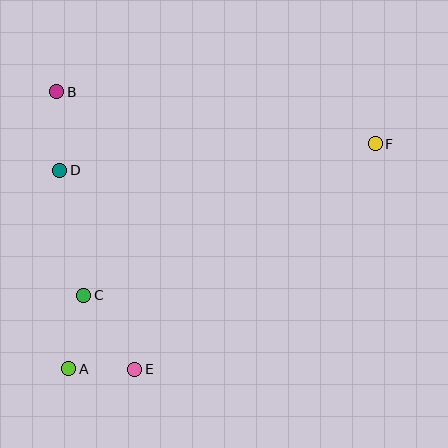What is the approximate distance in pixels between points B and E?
The distance between B and E is approximately 289 pixels.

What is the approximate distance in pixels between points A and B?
The distance between A and B is approximately 277 pixels.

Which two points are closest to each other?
Points A and E are closest to each other.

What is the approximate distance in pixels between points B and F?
The distance between B and F is approximately 323 pixels.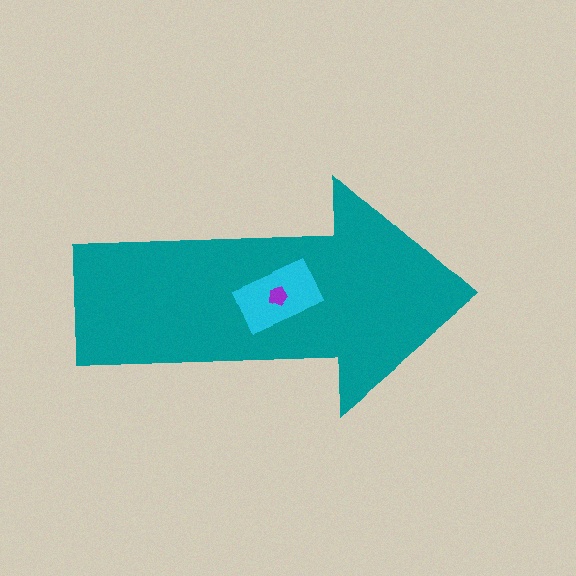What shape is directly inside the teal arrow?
The cyan rectangle.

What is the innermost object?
The purple pentagon.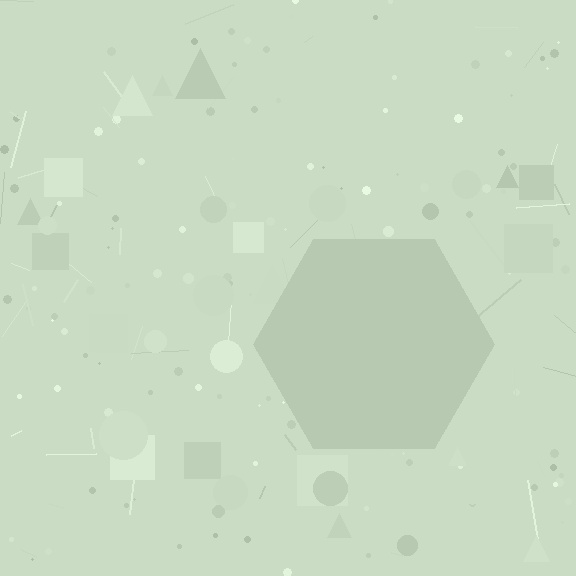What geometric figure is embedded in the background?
A hexagon is embedded in the background.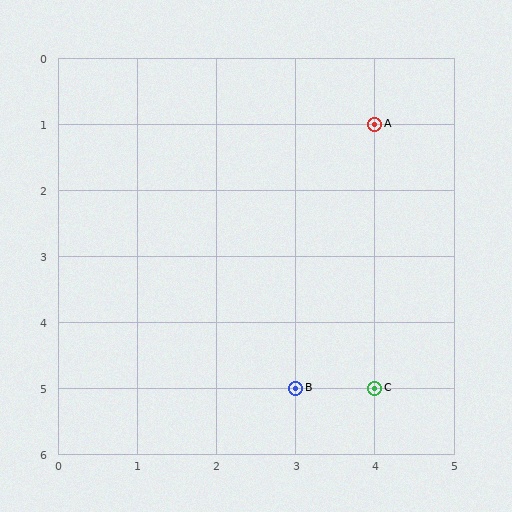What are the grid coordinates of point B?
Point B is at grid coordinates (3, 5).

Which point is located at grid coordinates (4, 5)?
Point C is at (4, 5).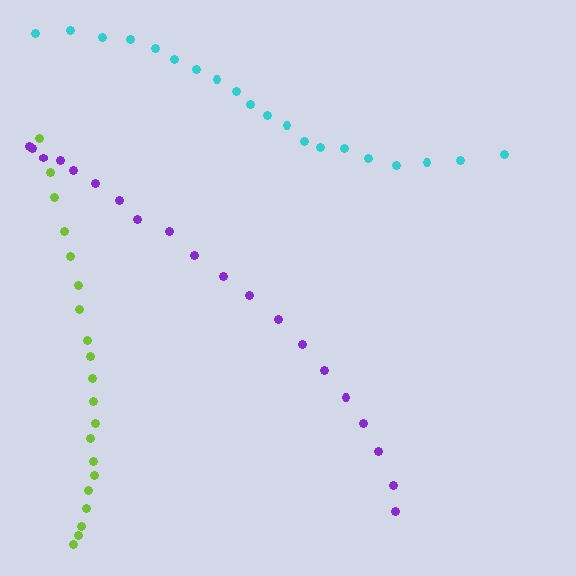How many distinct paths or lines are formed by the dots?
There are 3 distinct paths.